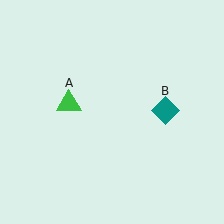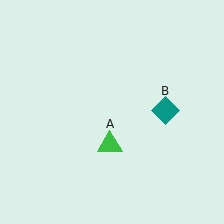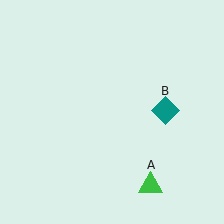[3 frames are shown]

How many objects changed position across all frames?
1 object changed position: green triangle (object A).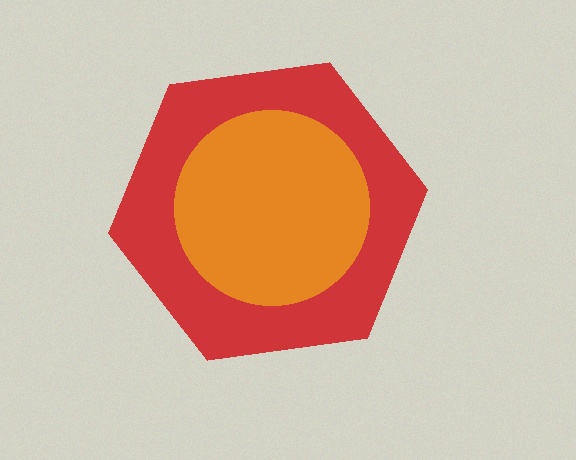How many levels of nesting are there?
2.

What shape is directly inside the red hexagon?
The orange circle.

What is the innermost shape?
The orange circle.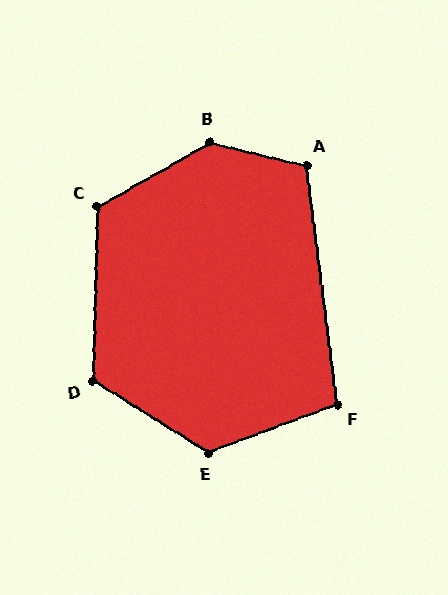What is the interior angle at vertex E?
Approximately 128 degrees (obtuse).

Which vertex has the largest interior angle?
B, at approximately 137 degrees.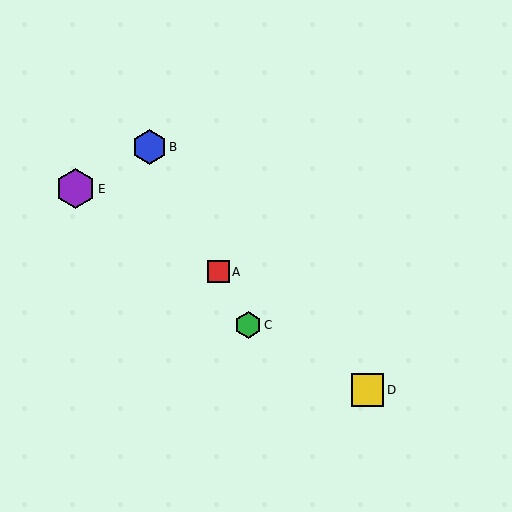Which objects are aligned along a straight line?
Objects A, B, C are aligned along a straight line.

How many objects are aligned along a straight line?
3 objects (A, B, C) are aligned along a straight line.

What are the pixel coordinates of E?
Object E is at (75, 189).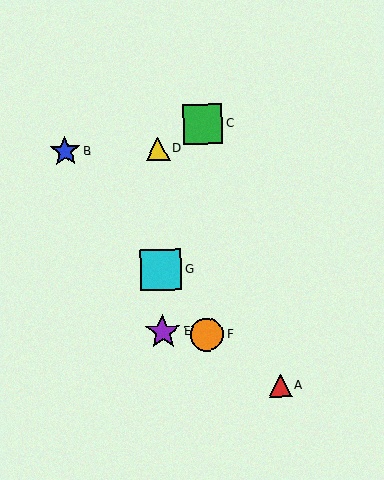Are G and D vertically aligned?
Yes, both are at x≈161.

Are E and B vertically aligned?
No, E is at x≈163 and B is at x≈65.